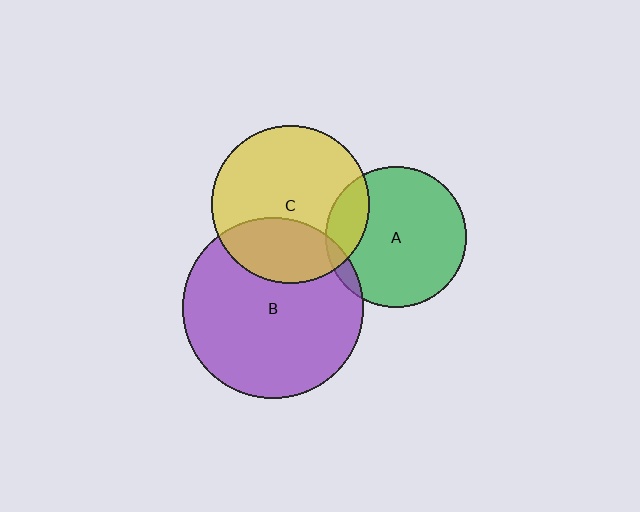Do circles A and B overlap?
Yes.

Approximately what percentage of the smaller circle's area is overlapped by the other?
Approximately 5%.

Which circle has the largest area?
Circle B (purple).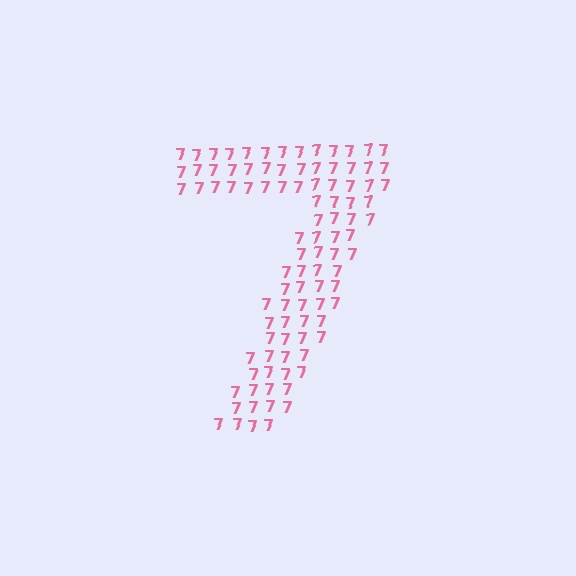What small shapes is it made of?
It is made of small digit 7's.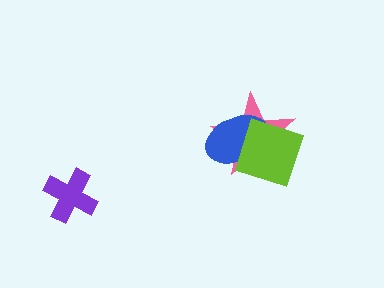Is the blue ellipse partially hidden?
Yes, it is partially covered by another shape.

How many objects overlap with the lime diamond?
2 objects overlap with the lime diamond.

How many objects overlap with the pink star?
2 objects overlap with the pink star.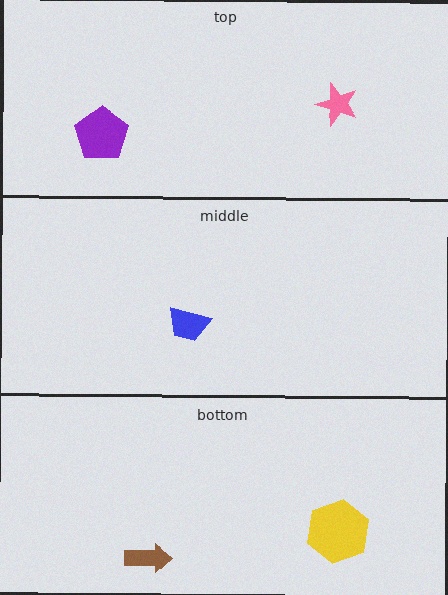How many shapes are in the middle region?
1.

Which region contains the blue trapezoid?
The middle region.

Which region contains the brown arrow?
The bottom region.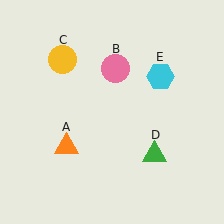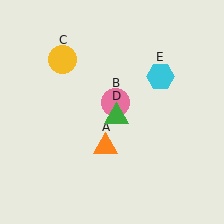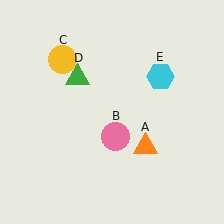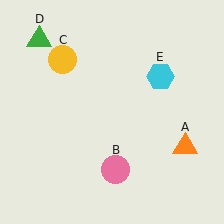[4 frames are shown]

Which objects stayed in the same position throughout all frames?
Yellow circle (object C) and cyan hexagon (object E) remained stationary.